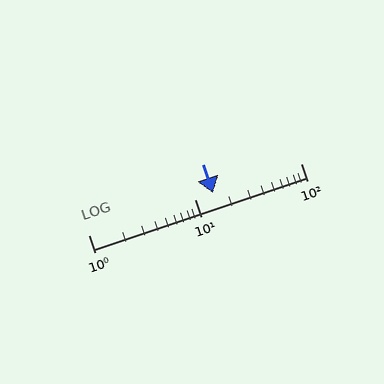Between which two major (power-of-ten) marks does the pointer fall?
The pointer is between 10 and 100.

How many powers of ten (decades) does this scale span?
The scale spans 2 decades, from 1 to 100.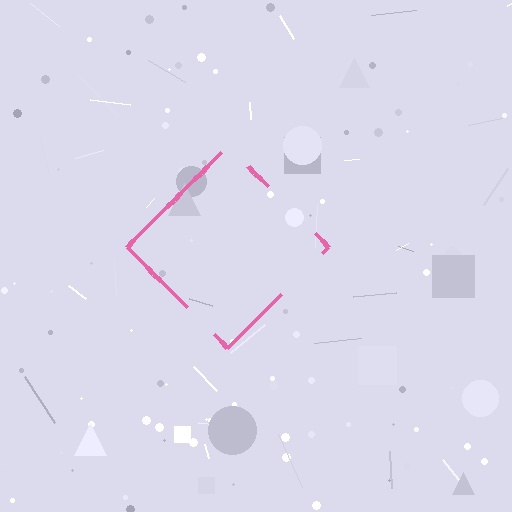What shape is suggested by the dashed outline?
The dashed outline suggests a diamond.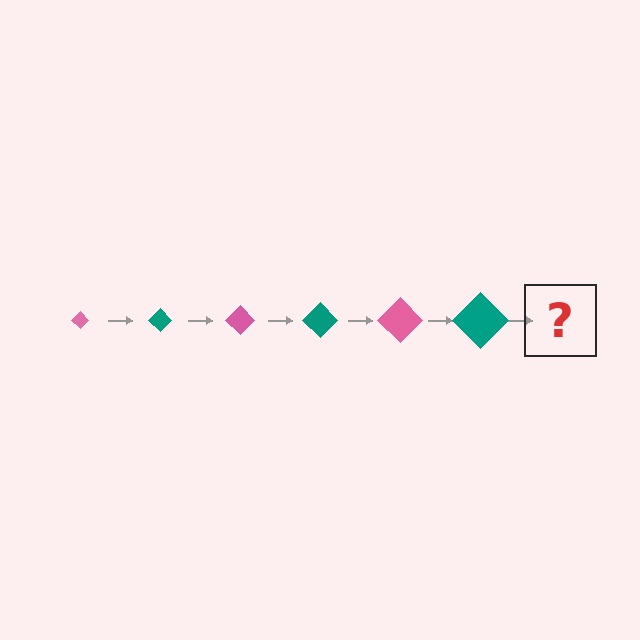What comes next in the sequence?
The next element should be a pink diamond, larger than the previous one.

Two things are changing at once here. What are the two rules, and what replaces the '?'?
The two rules are that the diamond grows larger each step and the color cycles through pink and teal. The '?' should be a pink diamond, larger than the previous one.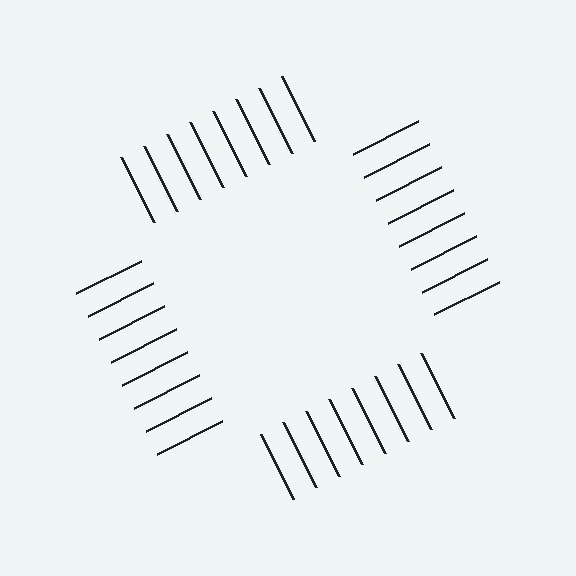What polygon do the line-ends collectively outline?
An illusory square — the line segments terminate on its edges but no continuous stroke is drawn.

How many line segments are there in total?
32 — 8 along each of the 4 edges.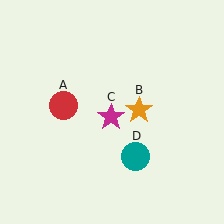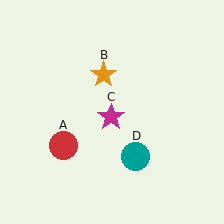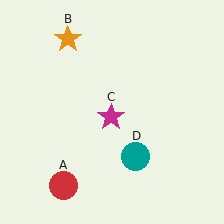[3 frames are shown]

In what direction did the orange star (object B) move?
The orange star (object B) moved up and to the left.